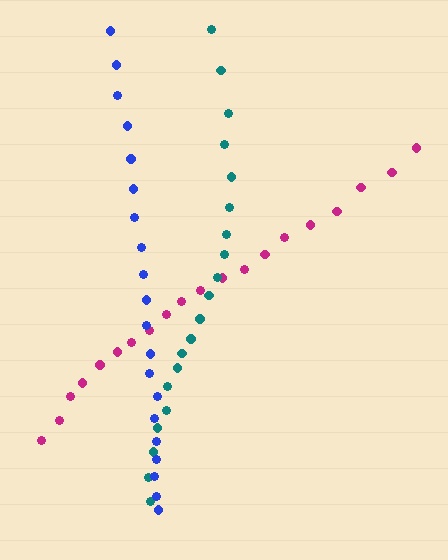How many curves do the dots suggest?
There are 3 distinct paths.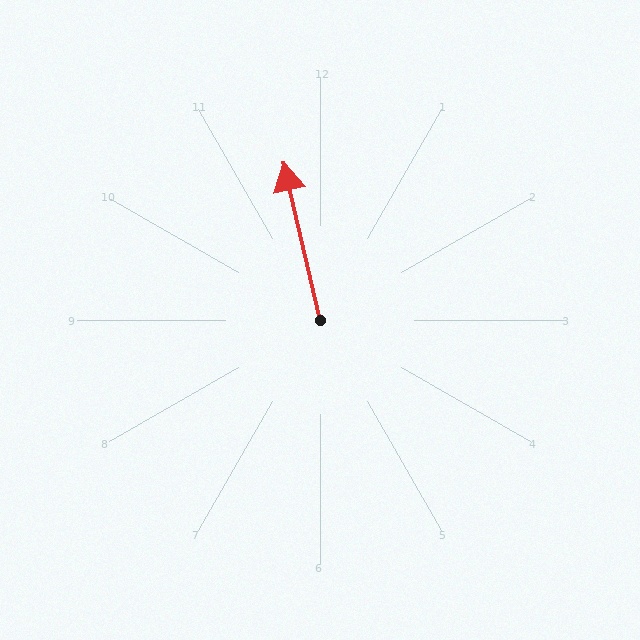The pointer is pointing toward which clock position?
Roughly 12 o'clock.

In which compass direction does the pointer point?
North.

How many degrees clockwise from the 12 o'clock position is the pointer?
Approximately 347 degrees.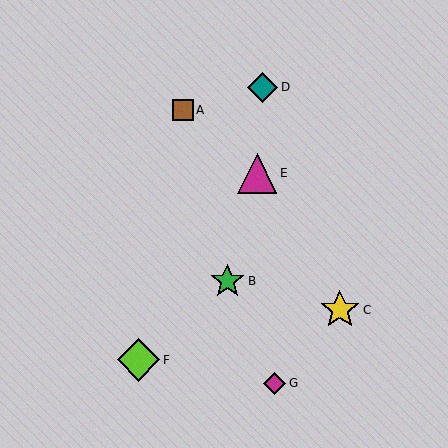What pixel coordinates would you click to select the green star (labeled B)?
Click at (227, 281) to select the green star B.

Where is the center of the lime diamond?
The center of the lime diamond is at (138, 360).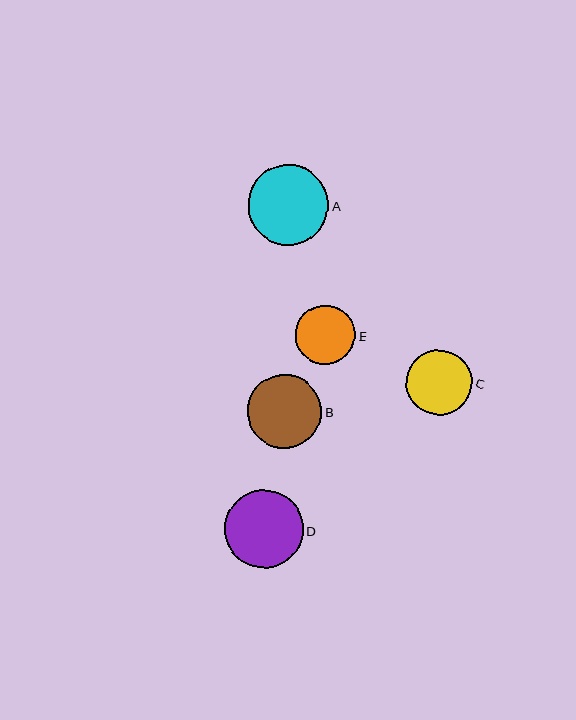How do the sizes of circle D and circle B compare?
Circle D and circle B are approximately the same size.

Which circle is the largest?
Circle A is the largest with a size of approximately 81 pixels.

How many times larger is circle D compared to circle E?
Circle D is approximately 1.3 times the size of circle E.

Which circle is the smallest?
Circle E is the smallest with a size of approximately 60 pixels.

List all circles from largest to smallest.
From largest to smallest: A, D, B, C, E.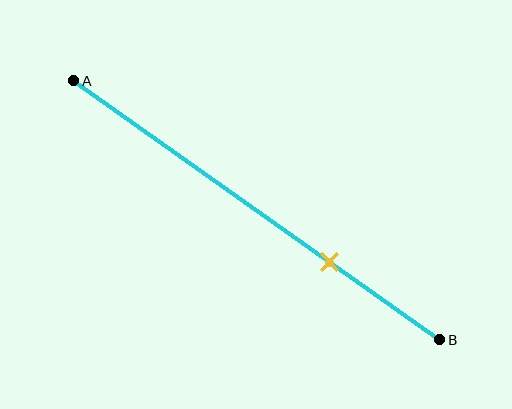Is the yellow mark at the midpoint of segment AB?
No, the mark is at about 70% from A, not at the 50% midpoint.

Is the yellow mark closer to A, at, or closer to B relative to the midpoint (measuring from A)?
The yellow mark is closer to point B than the midpoint of segment AB.